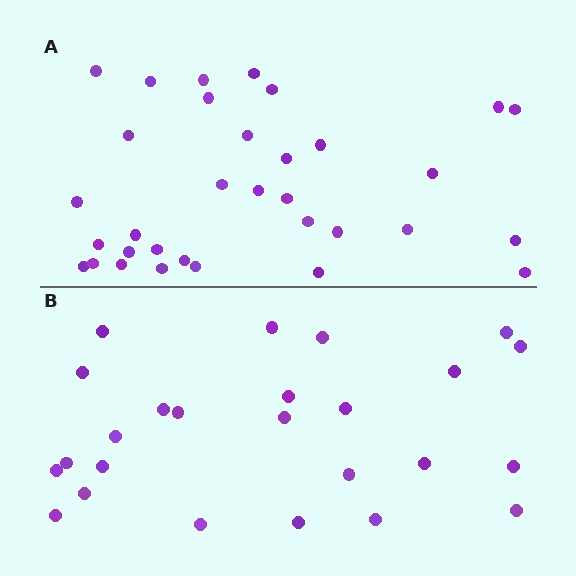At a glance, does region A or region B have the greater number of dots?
Region A (the top region) has more dots.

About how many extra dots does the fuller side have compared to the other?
Region A has roughly 8 or so more dots than region B.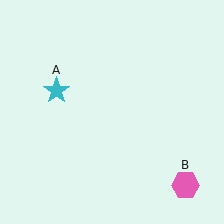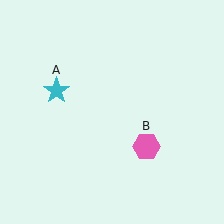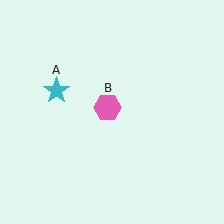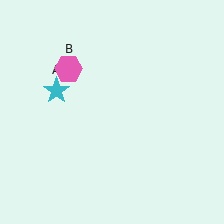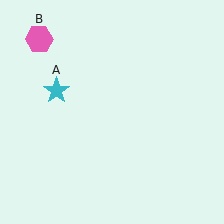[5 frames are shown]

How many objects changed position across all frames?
1 object changed position: pink hexagon (object B).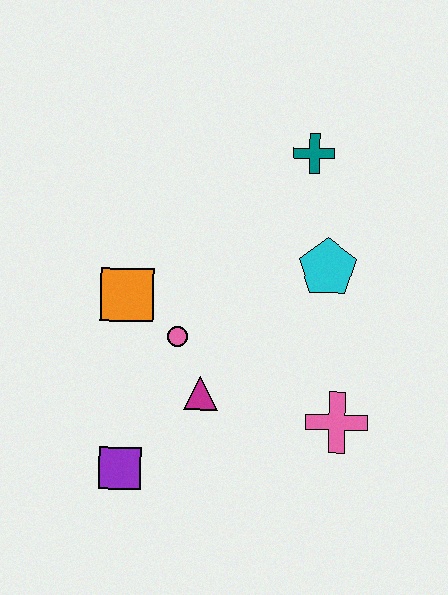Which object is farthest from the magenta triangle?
The teal cross is farthest from the magenta triangle.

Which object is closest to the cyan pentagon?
The teal cross is closest to the cyan pentagon.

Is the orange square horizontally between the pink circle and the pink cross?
No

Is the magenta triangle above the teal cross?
No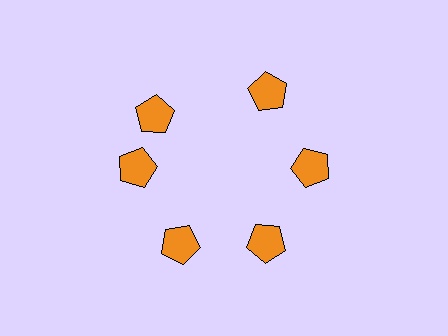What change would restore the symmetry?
The symmetry would be restored by rotating it back into even spacing with its neighbors so that all 6 pentagons sit at equal angles and equal distance from the center.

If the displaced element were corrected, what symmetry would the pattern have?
It would have 6-fold rotational symmetry — the pattern would map onto itself every 60 degrees.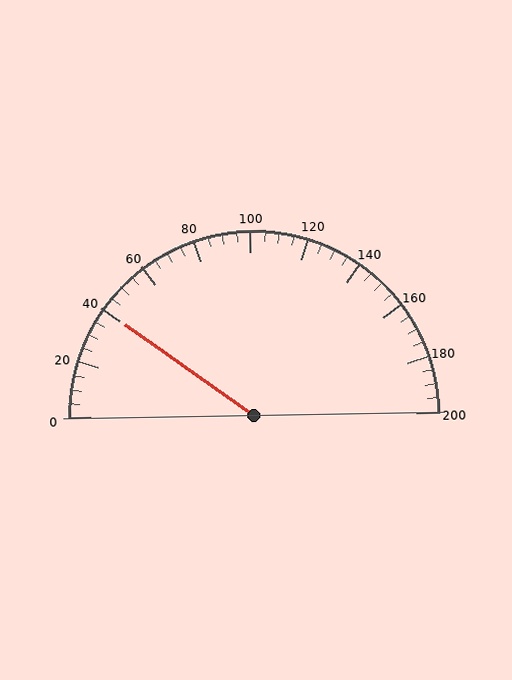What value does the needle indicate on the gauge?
The needle indicates approximately 40.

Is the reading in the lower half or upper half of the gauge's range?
The reading is in the lower half of the range (0 to 200).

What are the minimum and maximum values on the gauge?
The gauge ranges from 0 to 200.